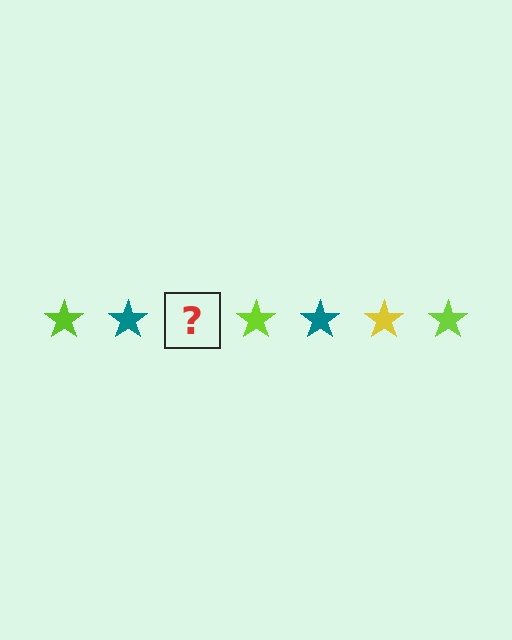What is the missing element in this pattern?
The missing element is a yellow star.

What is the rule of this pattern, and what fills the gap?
The rule is that the pattern cycles through lime, teal, yellow stars. The gap should be filled with a yellow star.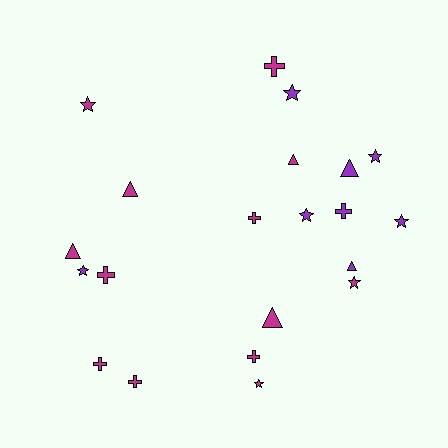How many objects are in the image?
There are 21 objects.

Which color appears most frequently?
Magenta, with 13 objects.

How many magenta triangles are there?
There are 4 magenta triangles.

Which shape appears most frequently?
Star, with 8 objects.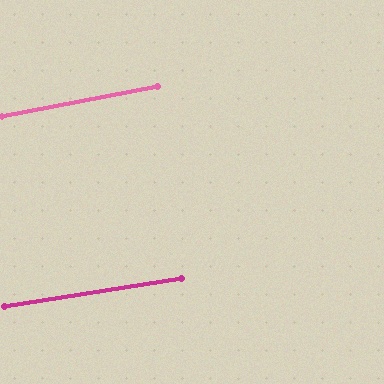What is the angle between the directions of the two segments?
Approximately 2 degrees.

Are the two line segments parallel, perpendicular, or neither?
Parallel — their directions differ by only 2.0°.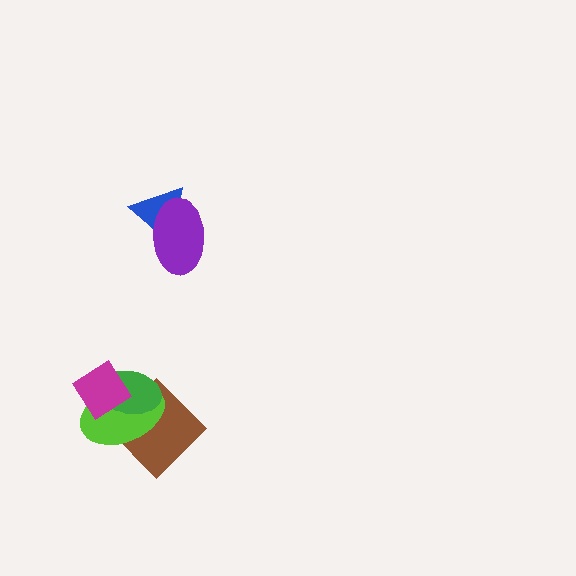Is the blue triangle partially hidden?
Yes, it is partially covered by another shape.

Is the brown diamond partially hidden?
Yes, it is partially covered by another shape.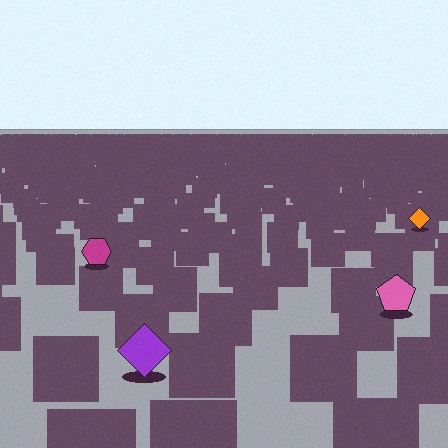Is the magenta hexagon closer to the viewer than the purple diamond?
No. The purple diamond is closer — you can tell from the texture gradient: the ground texture is coarser near it.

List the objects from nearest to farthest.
From nearest to farthest: the purple diamond, the pink pentagon, the magenta hexagon, the orange diamond.